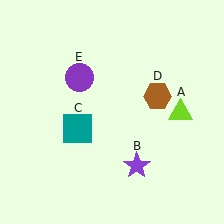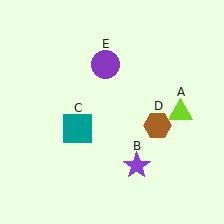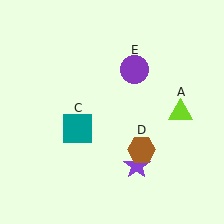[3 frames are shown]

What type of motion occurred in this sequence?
The brown hexagon (object D), purple circle (object E) rotated clockwise around the center of the scene.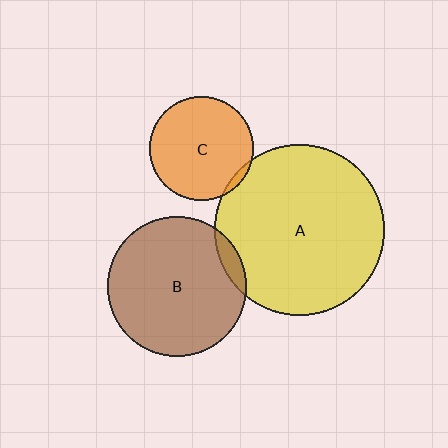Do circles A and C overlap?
Yes.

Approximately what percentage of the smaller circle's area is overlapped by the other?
Approximately 5%.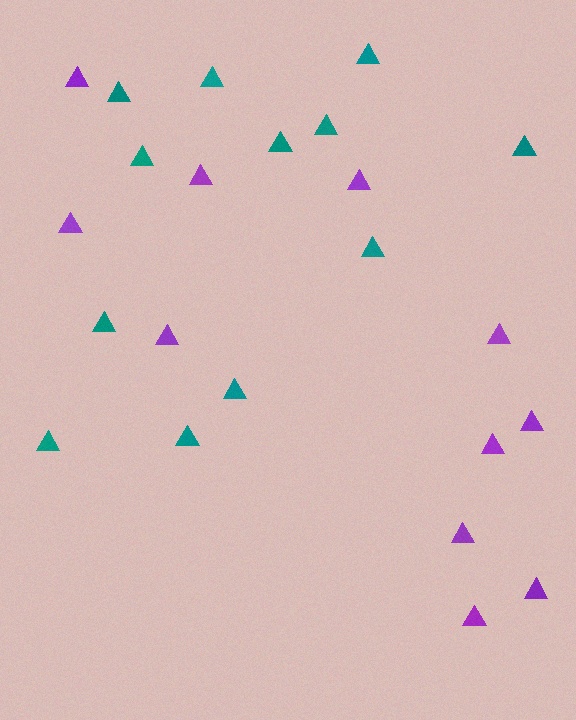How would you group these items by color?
There are 2 groups: one group of teal triangles (12) and one group of purple triangles (11).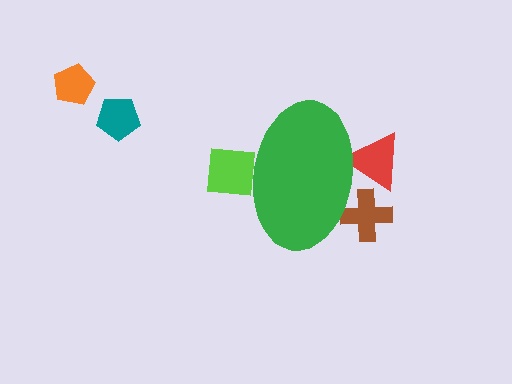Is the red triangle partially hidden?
Yes, the red triangle is partially hidden behind the green ellipse.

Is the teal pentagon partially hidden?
No, the teal pentagon is fully visible.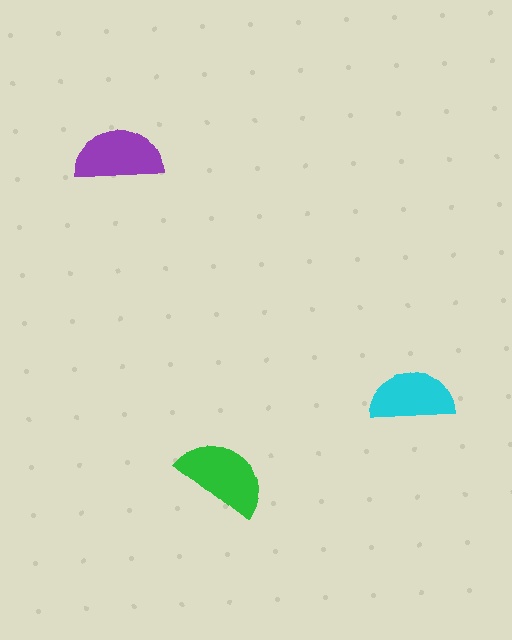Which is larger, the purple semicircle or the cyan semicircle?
The purple one.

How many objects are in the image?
There are 3 objects in the image.